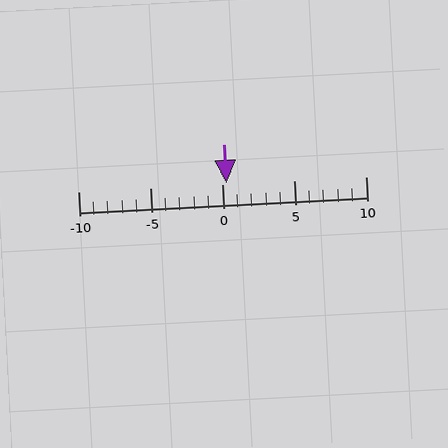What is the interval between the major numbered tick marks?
The major tick marks are spaced 5 units apart.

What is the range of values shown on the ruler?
The ruler shows values from -10 to 10.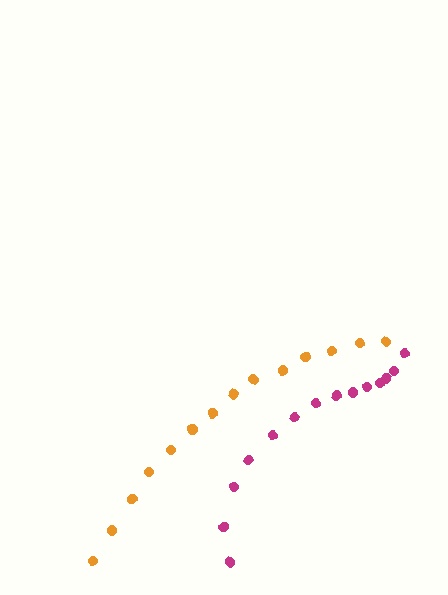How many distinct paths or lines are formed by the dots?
There are 2 distinct paths.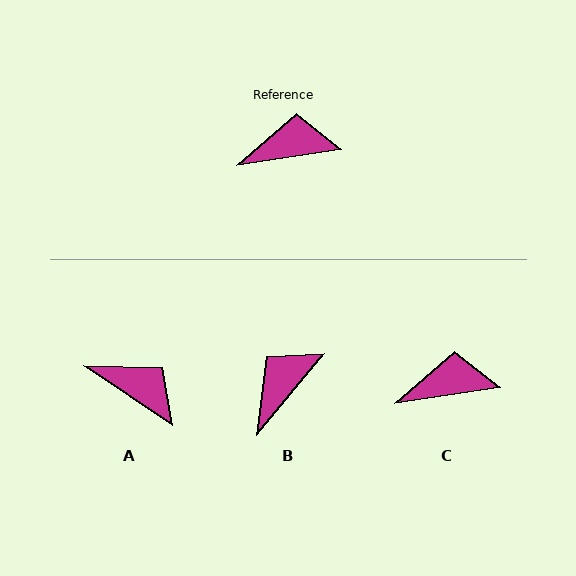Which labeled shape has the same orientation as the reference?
C.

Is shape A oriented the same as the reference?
No, it is off by about 42 degrees.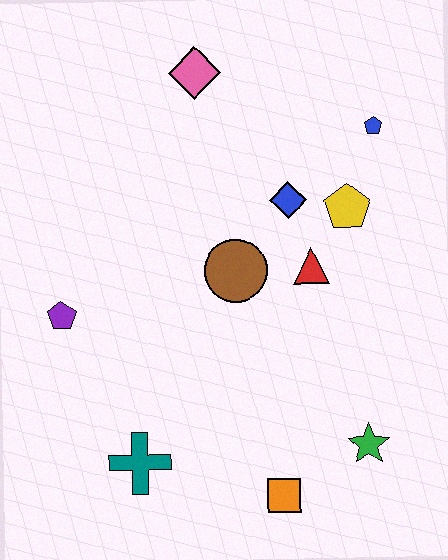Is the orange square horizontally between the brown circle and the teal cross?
No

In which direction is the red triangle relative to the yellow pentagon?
The red triangle is below the yellow pentagon.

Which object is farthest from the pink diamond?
The orange square is farthest from the pink diamond.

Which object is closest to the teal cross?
The orange square is closest to the teal cross.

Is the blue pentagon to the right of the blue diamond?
Yes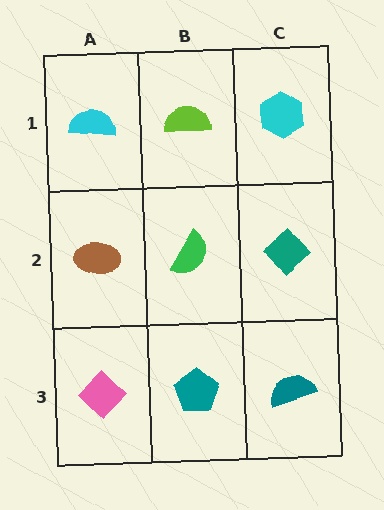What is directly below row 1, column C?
A teal diamond.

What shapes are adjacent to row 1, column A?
A brown ellipse (row 2, column A), a lime semicircle (row 1, column B).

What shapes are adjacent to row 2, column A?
A cyan semicircle (row 1, column A), a pink diamond (row 3, column A), a green semicircle (row 2, column B).